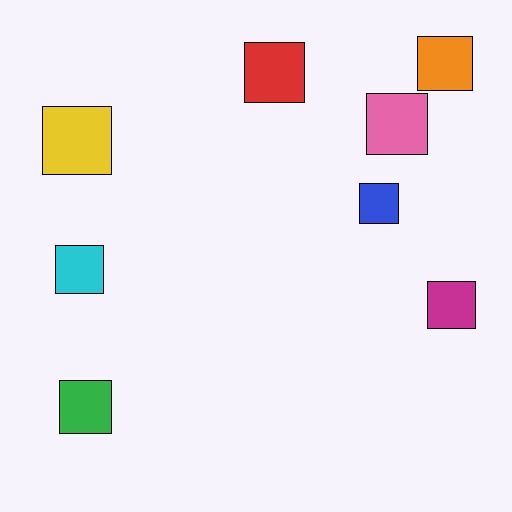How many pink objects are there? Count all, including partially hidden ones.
There is 1 pink object.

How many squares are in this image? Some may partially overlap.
There are 8 squares.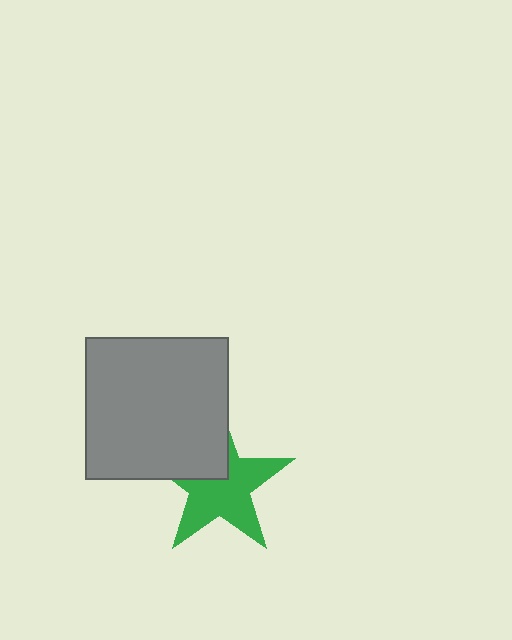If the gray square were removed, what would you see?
You would see the complete green star.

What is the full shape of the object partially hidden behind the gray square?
The partially hidden object is a green star.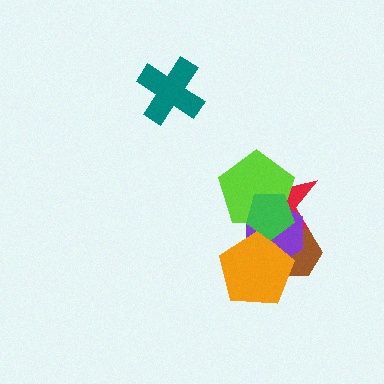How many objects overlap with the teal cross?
0 objects overlap with the teal cross.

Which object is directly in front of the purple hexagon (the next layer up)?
The lime pentagon is directly in front of the purple hexagon.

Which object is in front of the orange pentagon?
The green pentagon is in front of the orange pentagon.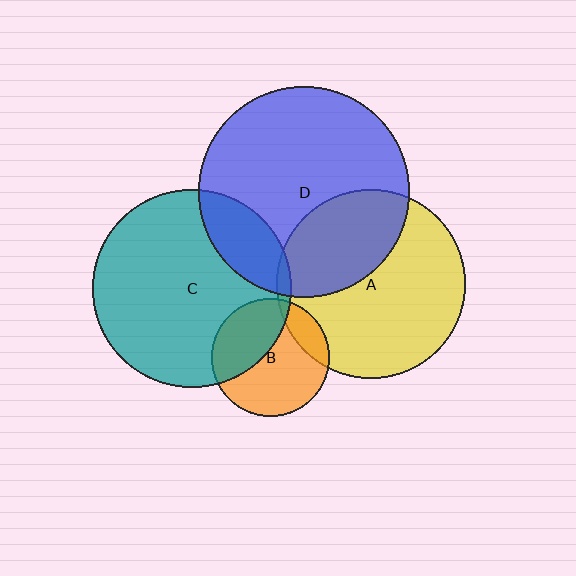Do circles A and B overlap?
Yes.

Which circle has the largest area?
Circle D (blue).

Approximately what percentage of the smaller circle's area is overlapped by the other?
Approximately 15%.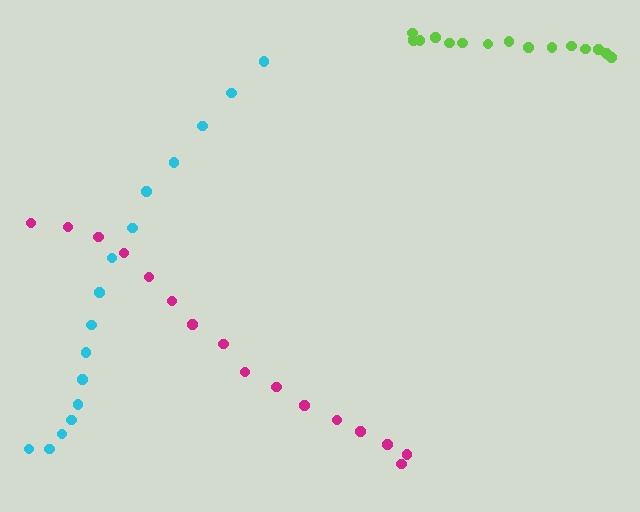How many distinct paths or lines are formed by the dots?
There are 3 distinct paths.